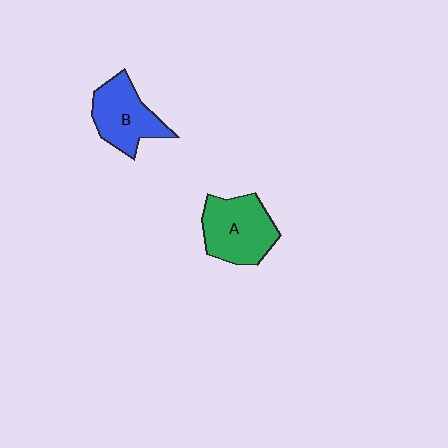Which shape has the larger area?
Shape A (green).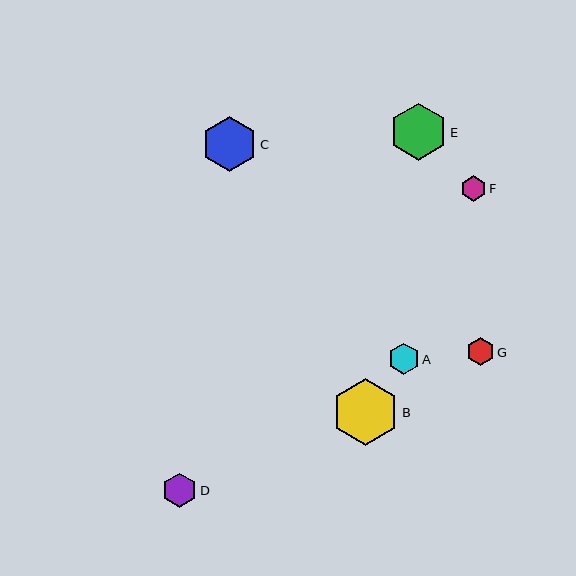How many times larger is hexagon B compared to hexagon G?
Hexagon B is approximately 2.4 times the size of hexagon G.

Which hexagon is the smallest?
Hexagon F is the smallest with a size of approximately 26 pixels.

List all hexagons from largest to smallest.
From largest to smallest: B, E, C, D, A, G, F.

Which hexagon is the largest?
Hexagon B is the largest with a size of approximately 67 pixels.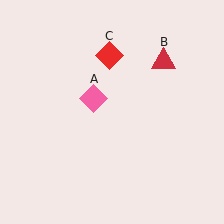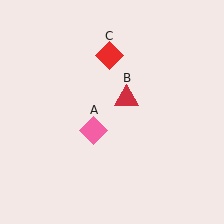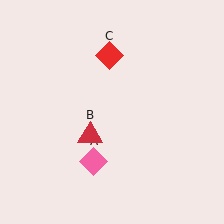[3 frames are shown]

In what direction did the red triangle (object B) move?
The red triangle (object B) moved down and to the left.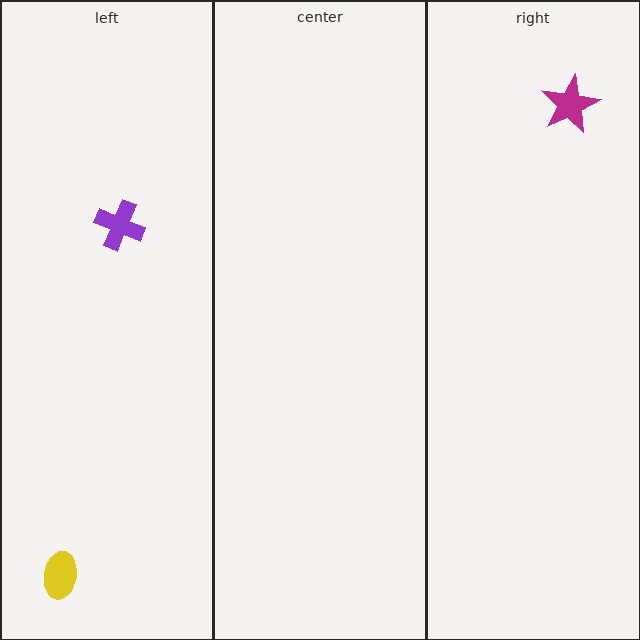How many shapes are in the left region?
2.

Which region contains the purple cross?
The left region.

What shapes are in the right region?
The magenta star.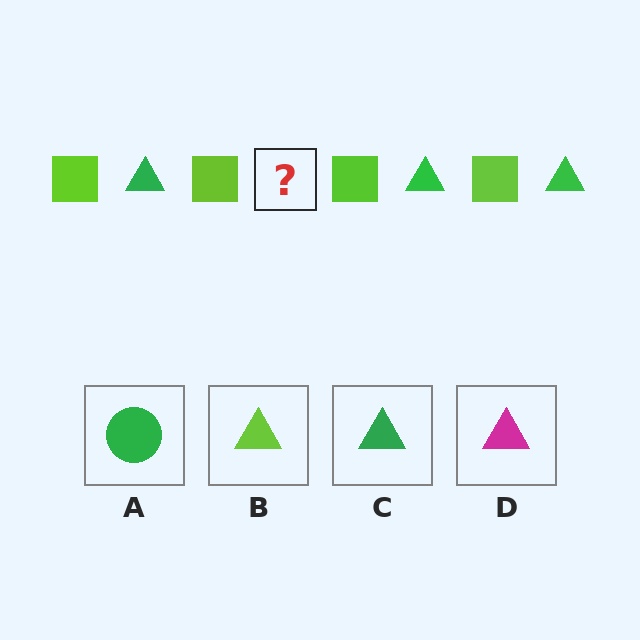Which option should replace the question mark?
Option C.